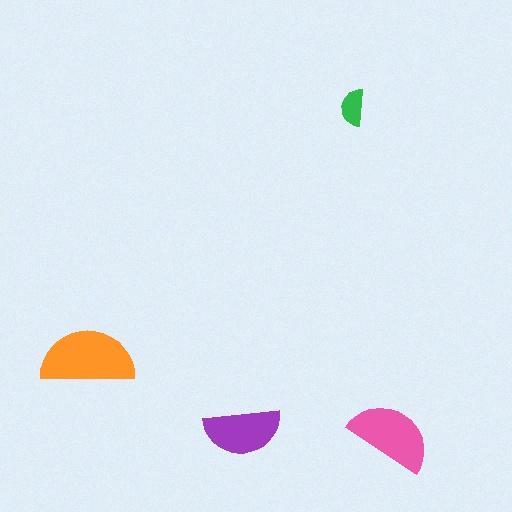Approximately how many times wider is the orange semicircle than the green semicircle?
About 2.5 times wider.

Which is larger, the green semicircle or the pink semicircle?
The pink one.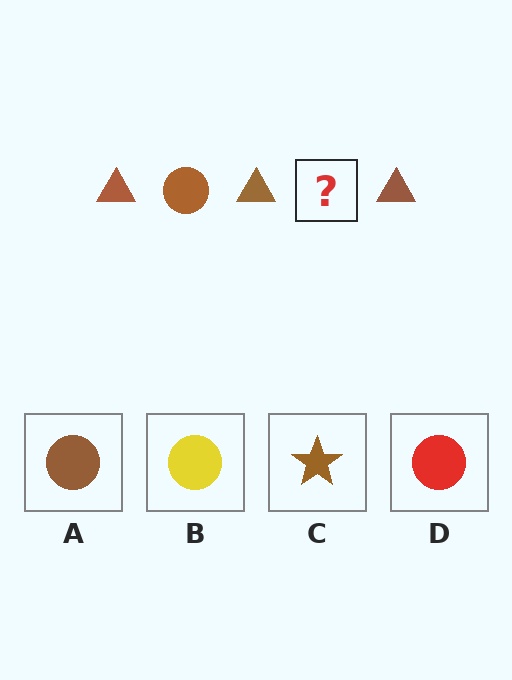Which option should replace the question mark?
Option A.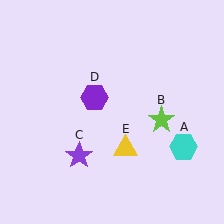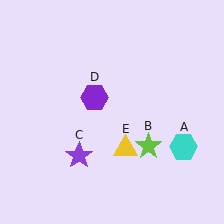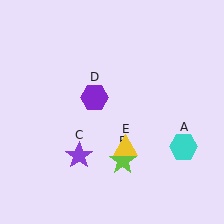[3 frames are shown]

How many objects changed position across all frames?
1 object changed position: lime star (object B).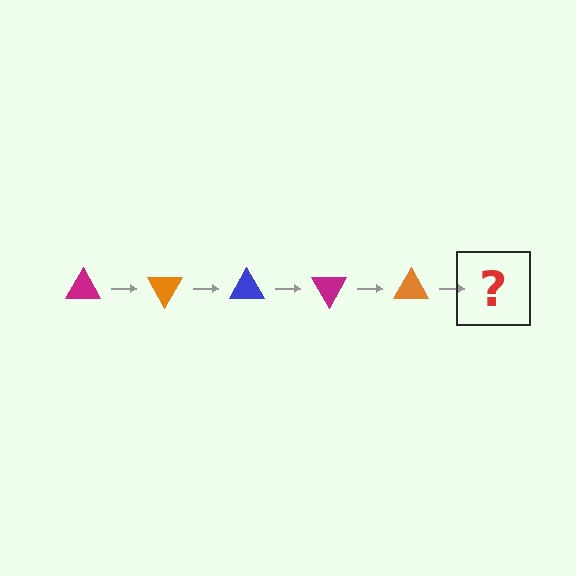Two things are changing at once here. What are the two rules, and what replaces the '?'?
The two rules are that it rotates 60 degrees each step and the color cycles through magenta, orange, and blue. The '?' should be a blue triangle, rotated 300 degrees from the start.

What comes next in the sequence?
The next element should be a blue triangle, rotated 300 degrees from the start.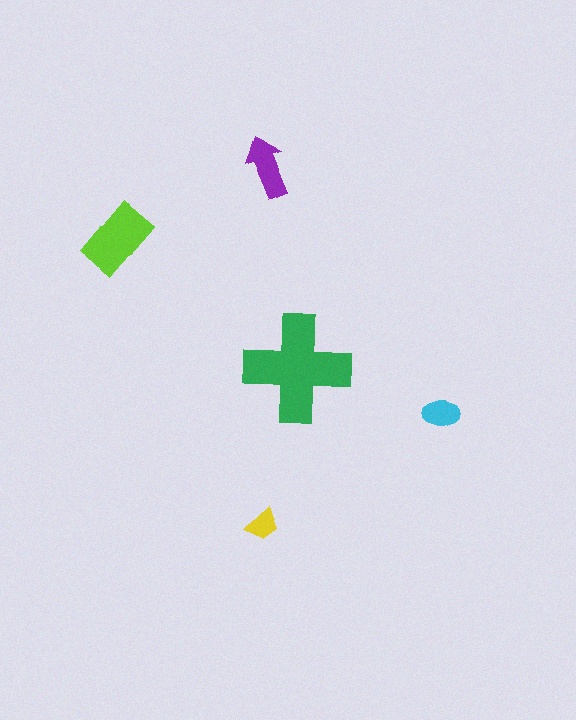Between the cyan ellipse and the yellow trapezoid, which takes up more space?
The cyan ellipse.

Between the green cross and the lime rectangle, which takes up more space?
The green cross.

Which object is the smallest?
The yellow trapezoid.